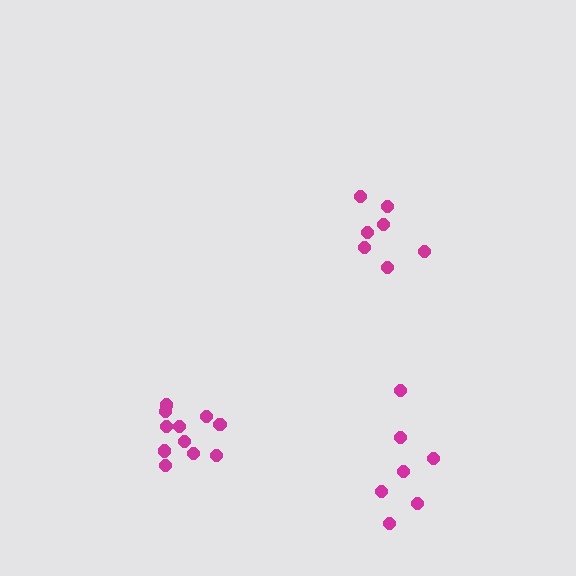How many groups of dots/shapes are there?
There are 3 groups.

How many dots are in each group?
Group 1: 11 dots, Group 2: 7 dots, Group 3: 7 dots (25 total).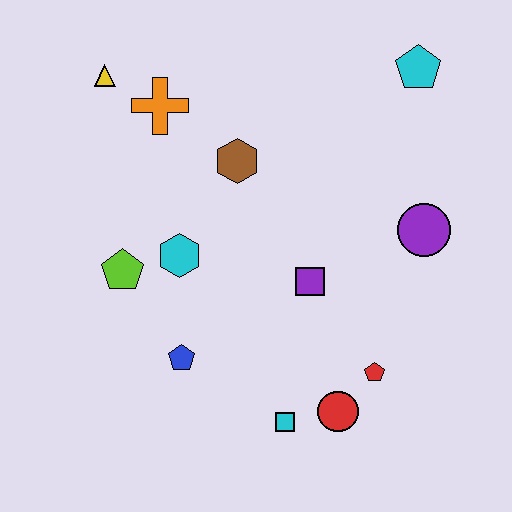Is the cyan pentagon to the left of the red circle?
No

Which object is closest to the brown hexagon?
The orange cross is closest to the brown hexagon.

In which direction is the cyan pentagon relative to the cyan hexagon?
The cyan pentagon is to the right of the cyan hexagon.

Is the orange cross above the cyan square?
Yes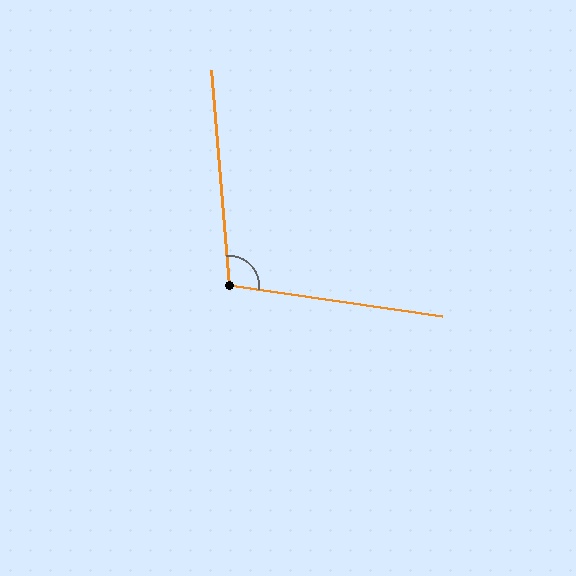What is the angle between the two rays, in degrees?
Approximately 103 degrees.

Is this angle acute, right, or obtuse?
It is obtuse.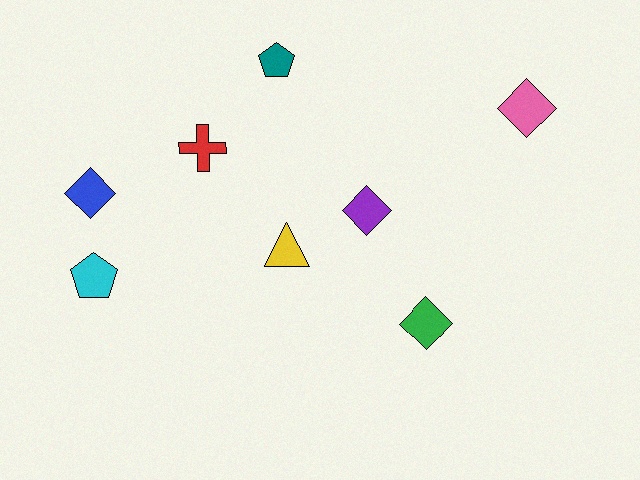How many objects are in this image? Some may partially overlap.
There are 8 objects.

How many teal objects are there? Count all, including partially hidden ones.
There is 1 teal object.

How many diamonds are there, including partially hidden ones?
There are 4 diamonds.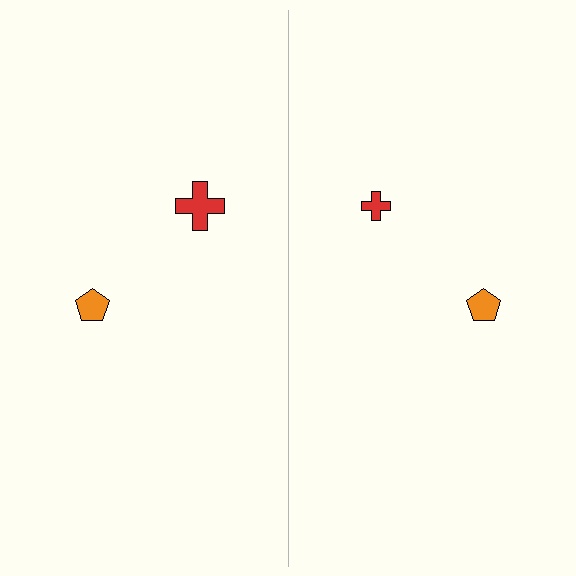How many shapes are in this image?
There are 4 shapes in this image.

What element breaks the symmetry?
The red cross on the right side has a different size than its mirror counterpart.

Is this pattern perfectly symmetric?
No, the pattern is not perfectly symmetric. The red cross on the right side has a different size than its mirror counterpart.